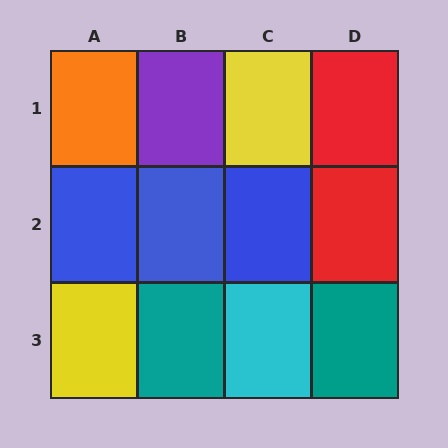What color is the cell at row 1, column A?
Orange.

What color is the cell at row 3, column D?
Teal.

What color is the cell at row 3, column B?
Teal.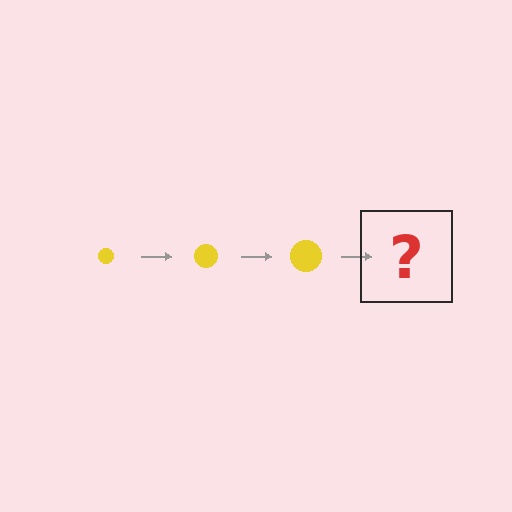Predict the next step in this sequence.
The next step is a yellow circle, larger than the previous one.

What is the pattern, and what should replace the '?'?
The pattern is that the circle gets progressively larger each step. The '?' should be a yellow circle, larger than the previous one.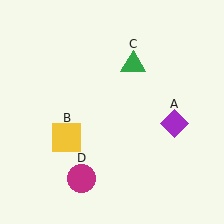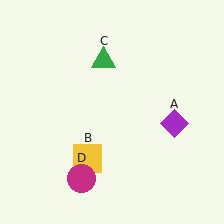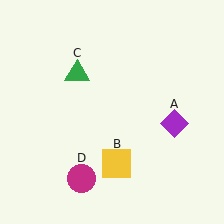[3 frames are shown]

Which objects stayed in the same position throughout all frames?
Purple diamond (object A) and magenta circle (object D) remained stationary.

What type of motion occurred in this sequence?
The yellow square (object B), green triangle (object C) rotated counterclockwise around the center of the scene.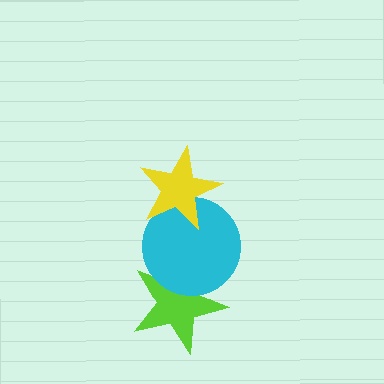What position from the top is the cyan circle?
The cyan circle is 2nd from the top.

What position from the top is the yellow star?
The yellow star is 1st from the top.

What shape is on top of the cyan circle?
The yellow star is on top of the cyan circle.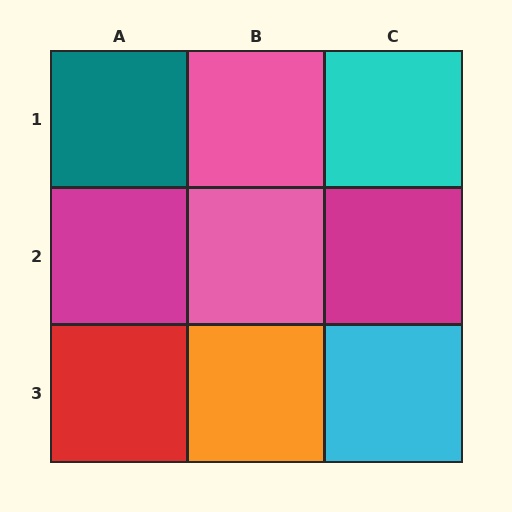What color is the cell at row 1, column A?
Teal.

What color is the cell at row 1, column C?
Cyan.